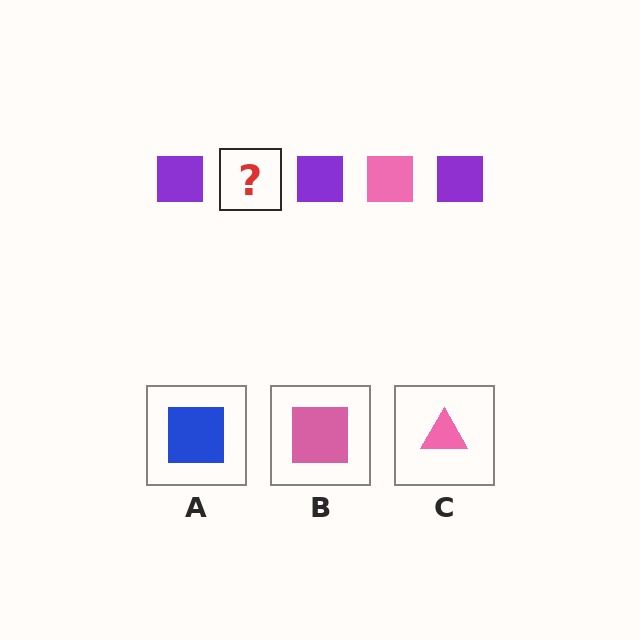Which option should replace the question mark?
Option B.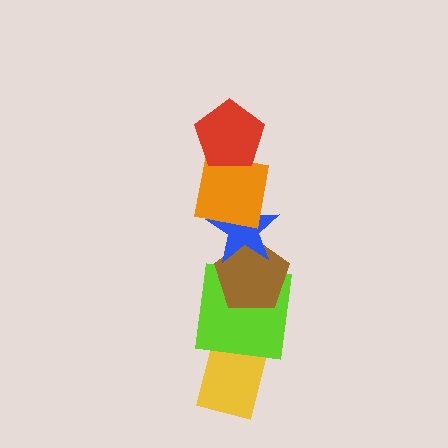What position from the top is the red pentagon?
The red pentagon is 1st from the top.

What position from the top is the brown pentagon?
The brown pentagon is 4th from the top.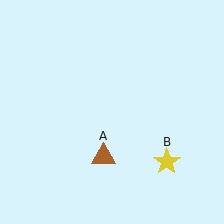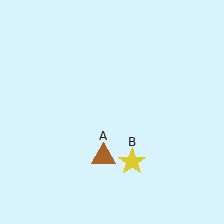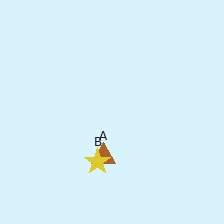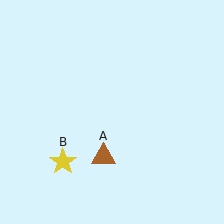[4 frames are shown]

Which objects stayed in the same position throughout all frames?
Brown triangle (object A) remained stationary.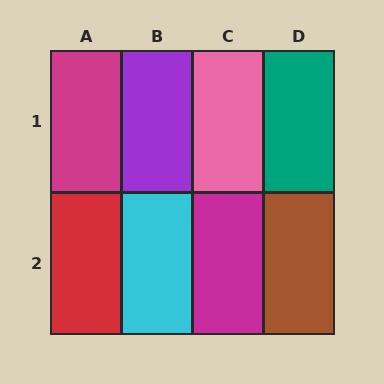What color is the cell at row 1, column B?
Purple.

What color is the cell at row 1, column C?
Pink.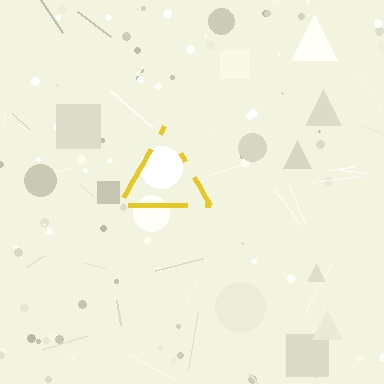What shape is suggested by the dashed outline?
The dashed outline suggests a triangle.